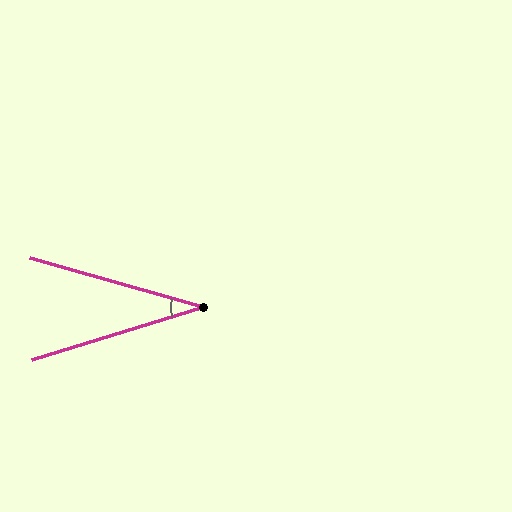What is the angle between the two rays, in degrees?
Approximately 33 degrees.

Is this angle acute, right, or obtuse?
It is acute.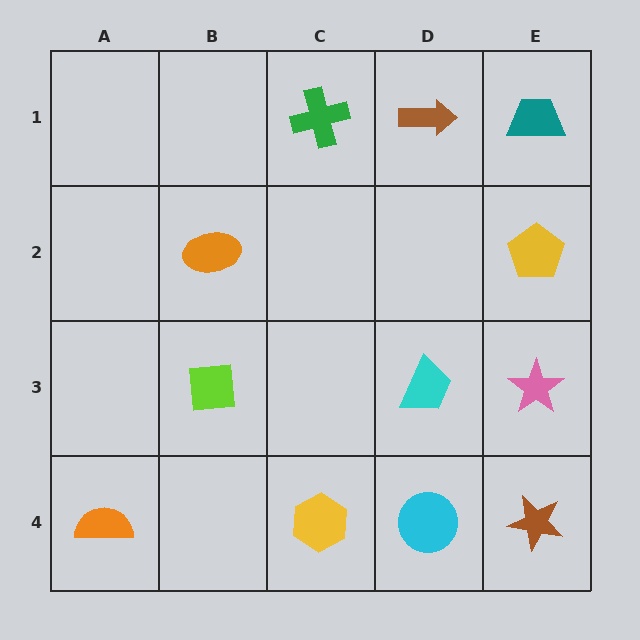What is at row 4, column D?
A cyan circle.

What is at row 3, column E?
A pink star.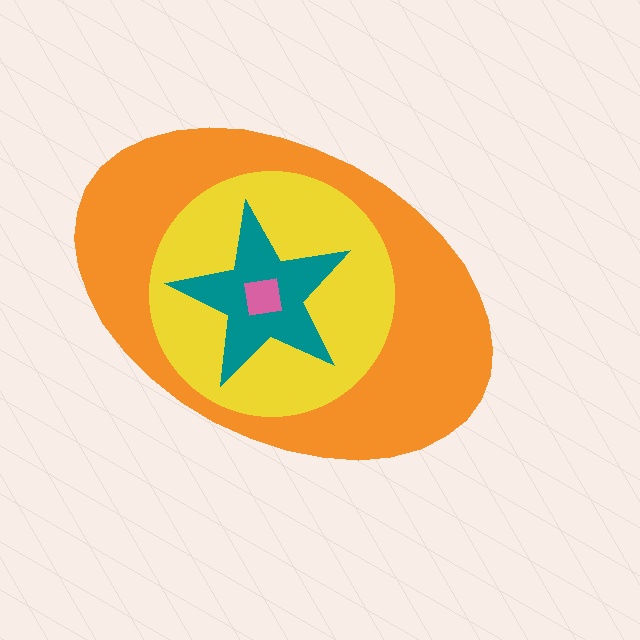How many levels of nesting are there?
4.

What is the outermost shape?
The orange ellipse.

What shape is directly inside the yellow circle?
The teal star.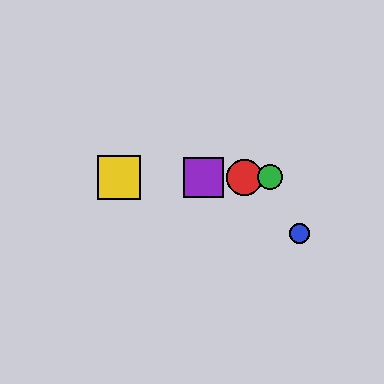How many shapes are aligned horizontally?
4 shapes (the red circle, the green circle, the yellow square, the purple square) are aligned horizontally.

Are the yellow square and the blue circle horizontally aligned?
No, the yellow square is at y≈177 and the blue circle is at y≈234.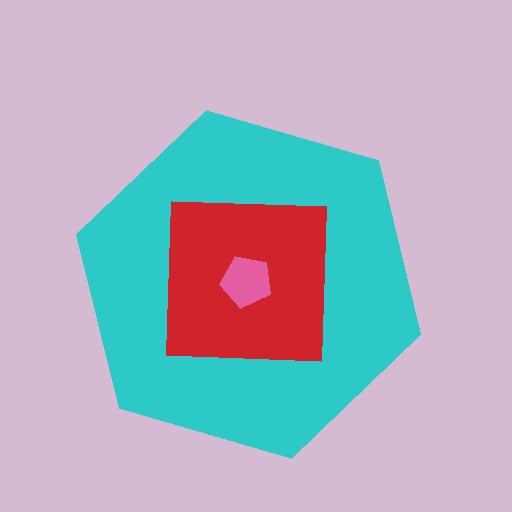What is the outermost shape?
The cyan hexagon.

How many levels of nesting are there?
3.